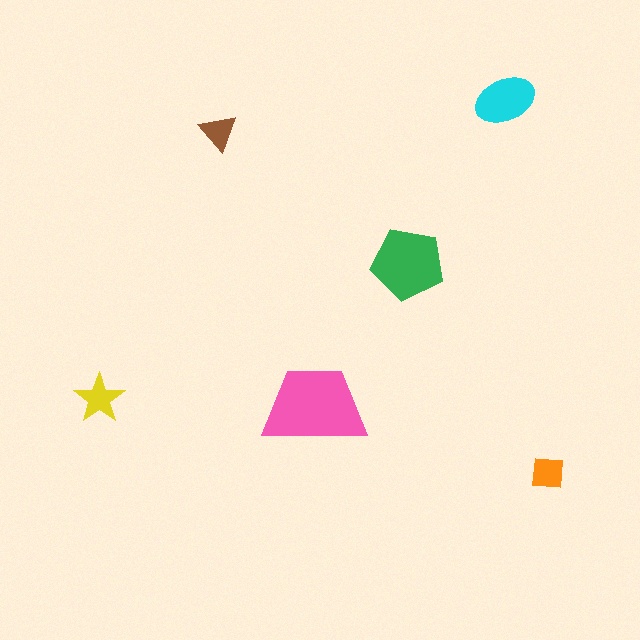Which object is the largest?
The pink trapezoid.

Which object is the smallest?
The brown triangle.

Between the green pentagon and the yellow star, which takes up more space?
The green pentagon.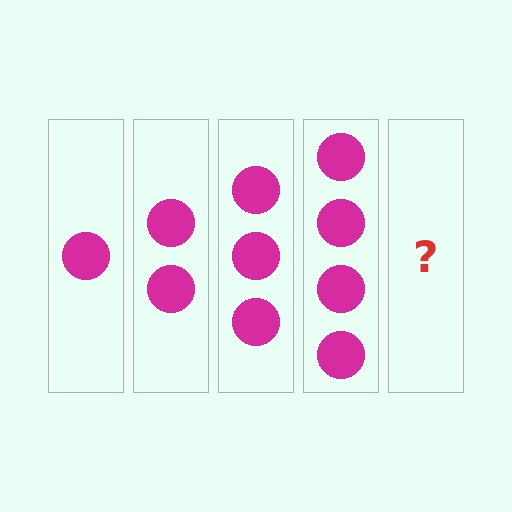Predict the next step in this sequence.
The next step is 5 circles.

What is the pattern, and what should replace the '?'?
The pattern is that each step adds one more circle. The '?' should be 5 circles.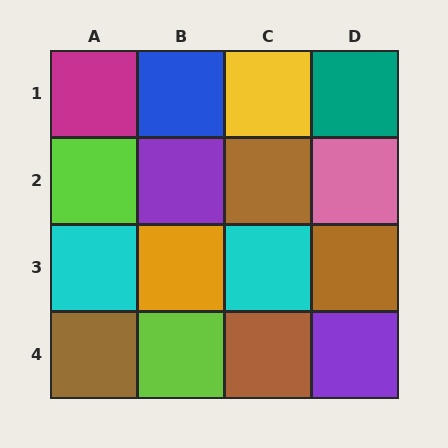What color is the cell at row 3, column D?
Brown.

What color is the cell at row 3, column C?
Cyan.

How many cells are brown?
4 cells are brown.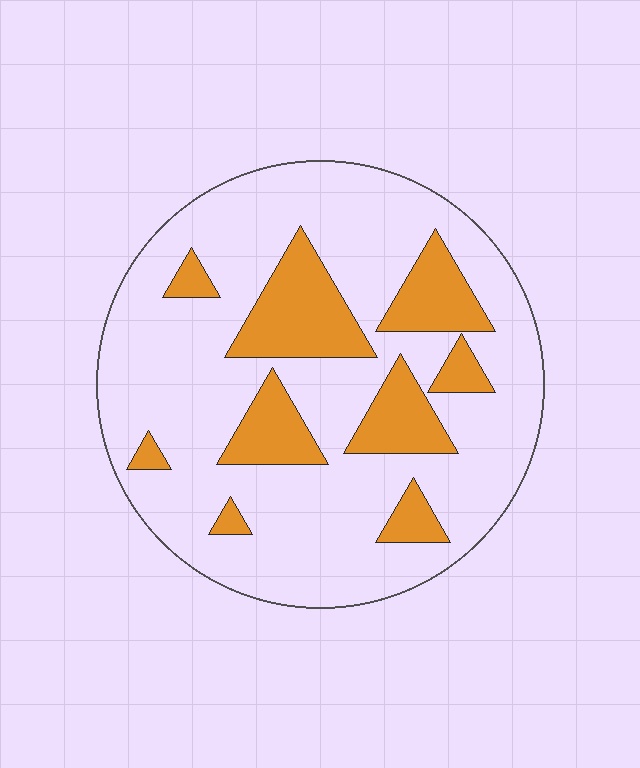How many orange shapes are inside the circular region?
9.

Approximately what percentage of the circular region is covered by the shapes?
Approximately 25%.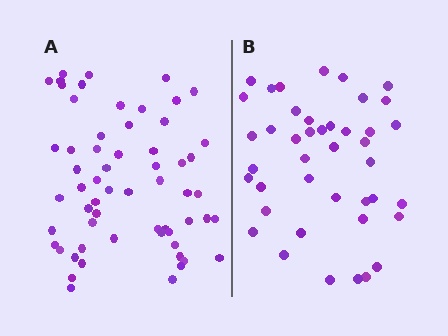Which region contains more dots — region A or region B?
Region A (the left region) has more dots.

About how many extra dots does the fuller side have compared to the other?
Region A has approximately 20 more dots than region B.